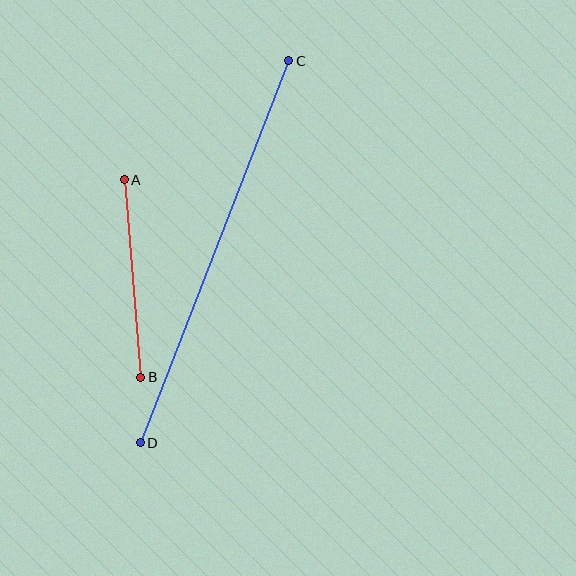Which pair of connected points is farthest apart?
Points C and D are farthest apart.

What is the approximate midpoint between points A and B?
The midpoint is at approximately (133, 279) pixels.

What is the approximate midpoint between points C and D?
The midpoint is at approximately (215, 252) pixels.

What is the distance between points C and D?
The distance is approximately 409 pixels.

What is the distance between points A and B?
The distance is approximately 198 pixels.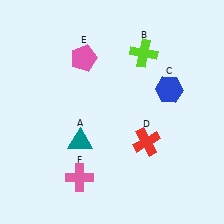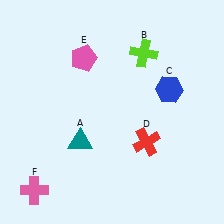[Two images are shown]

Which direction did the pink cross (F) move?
The pink cross (F) moved left.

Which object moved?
The pink cross (F) moved left.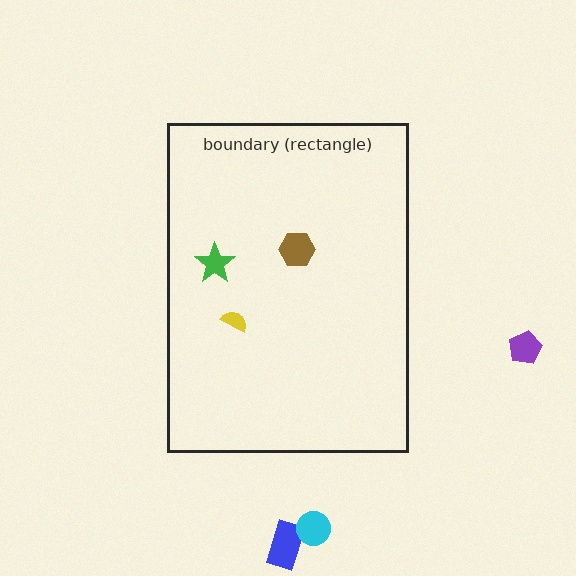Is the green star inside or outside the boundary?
Inside.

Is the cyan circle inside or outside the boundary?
Outside.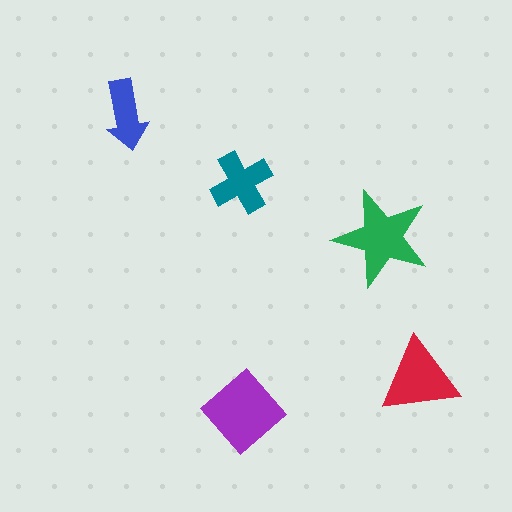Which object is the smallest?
The blue arrow.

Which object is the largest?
The purple diamond.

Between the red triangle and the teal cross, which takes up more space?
The red triangle.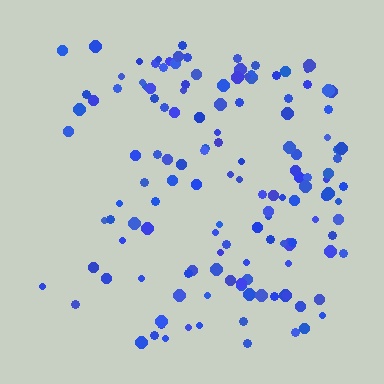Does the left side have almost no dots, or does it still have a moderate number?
Still a moderate number, just noticeably fewer than the right.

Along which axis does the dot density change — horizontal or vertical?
Horizontal.